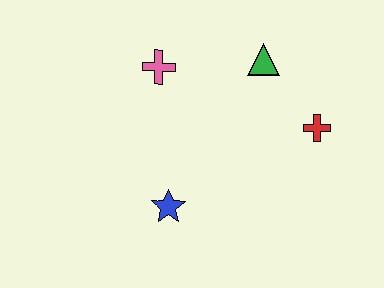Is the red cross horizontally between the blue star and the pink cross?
No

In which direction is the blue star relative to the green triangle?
The blue star is below the green triangle.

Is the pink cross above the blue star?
Yes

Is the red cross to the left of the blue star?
No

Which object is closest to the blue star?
The pink cross is closest to the blue star.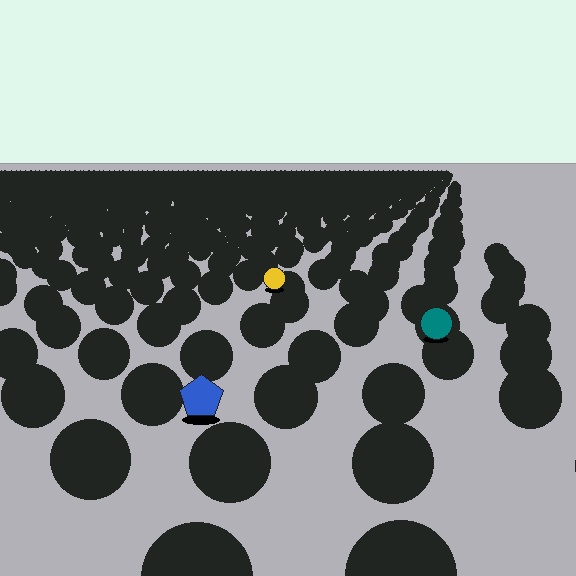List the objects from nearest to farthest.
From nearest to farthest: the blue pentagon, the teal circle, the yellow circle.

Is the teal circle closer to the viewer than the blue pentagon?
No. The blue pentagon is closer — you can tell from the texture gradient: the ground texture is coarser near it.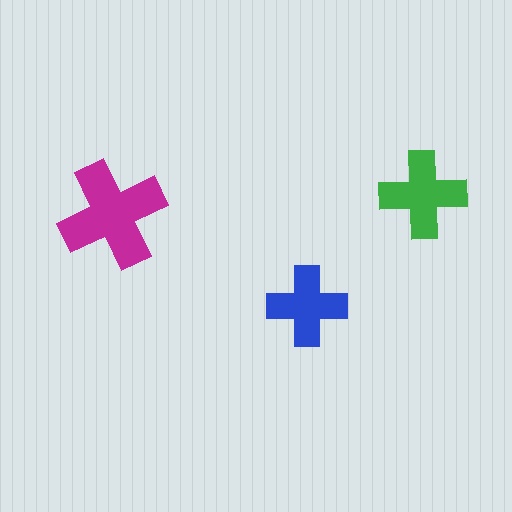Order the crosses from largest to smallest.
the magenta one, the green one, the blue one.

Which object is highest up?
The green cross is topmost.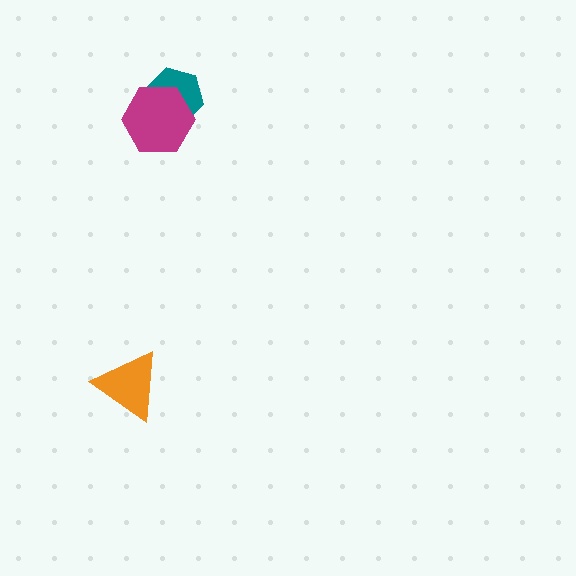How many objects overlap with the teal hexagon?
1 object overlaps with the teal hexagon.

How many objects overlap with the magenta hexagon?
1 object overlaps with the magenta hexagon.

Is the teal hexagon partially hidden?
Yes, it is partially covered by another shape.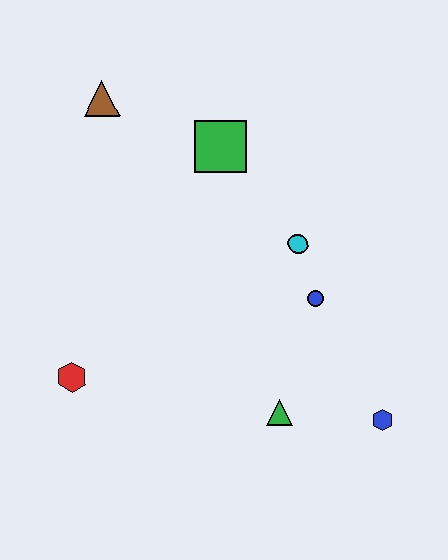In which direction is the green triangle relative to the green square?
The green triangle is below the green square.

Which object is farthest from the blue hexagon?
The brown triangle is farthest from the blue hexagon.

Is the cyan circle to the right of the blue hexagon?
No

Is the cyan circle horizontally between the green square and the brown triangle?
No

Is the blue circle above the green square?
No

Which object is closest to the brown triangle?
The green square is closest to the brown triangle.